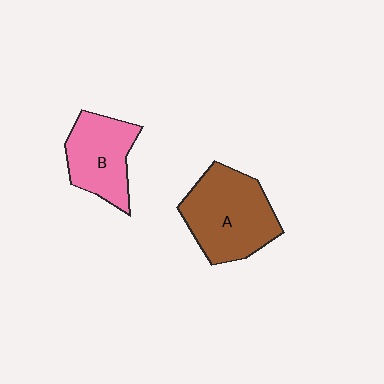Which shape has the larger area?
Shape A (brown).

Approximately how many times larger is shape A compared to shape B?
Approximately 1.4 times.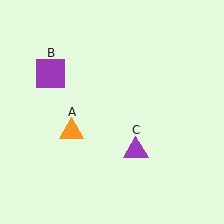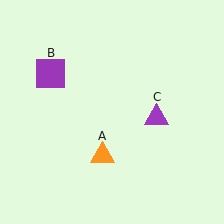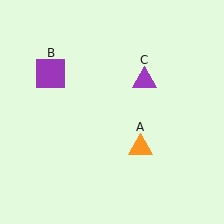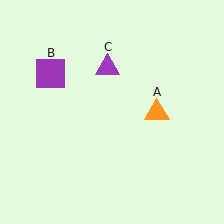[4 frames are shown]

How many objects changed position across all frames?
2 objects changed position: orange triangle (object A), purple triangle (object C).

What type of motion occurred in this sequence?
The orange triangle (object A), purple triangle (object C) rotated counterclockwise around the center of the scene.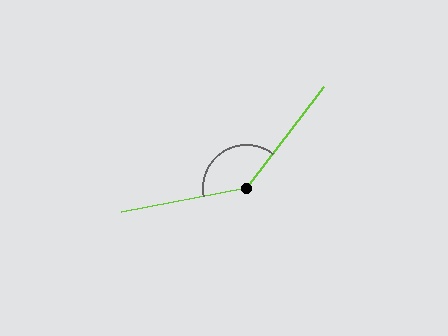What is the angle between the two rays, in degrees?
Approximately 138 degrees.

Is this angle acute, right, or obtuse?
It is obtuse.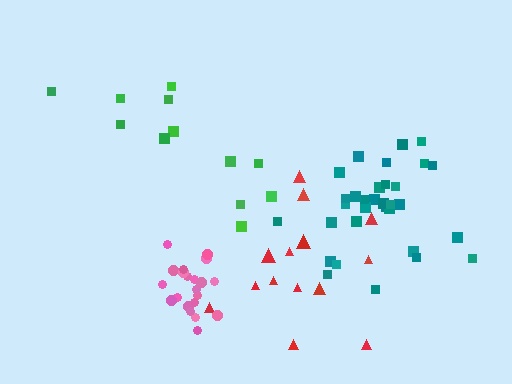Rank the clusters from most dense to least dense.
pink, teal, red, green.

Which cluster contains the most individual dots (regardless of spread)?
Teal (32).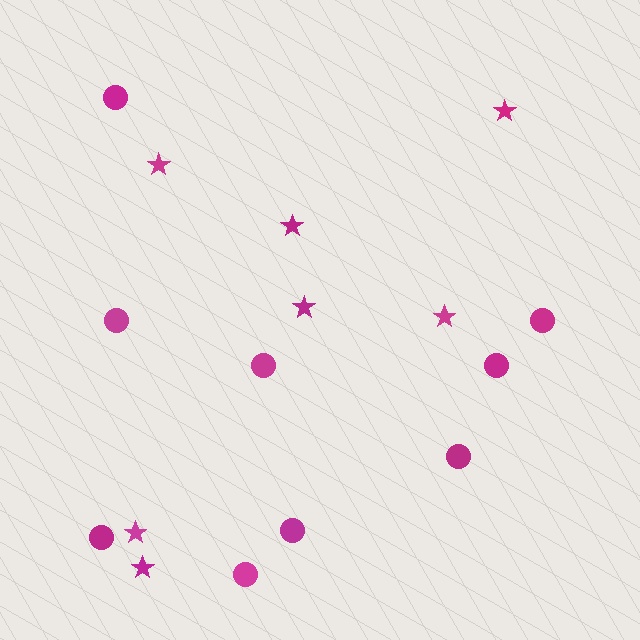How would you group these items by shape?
There are 2 groups: one group of circles (9) and one group of stars (7).